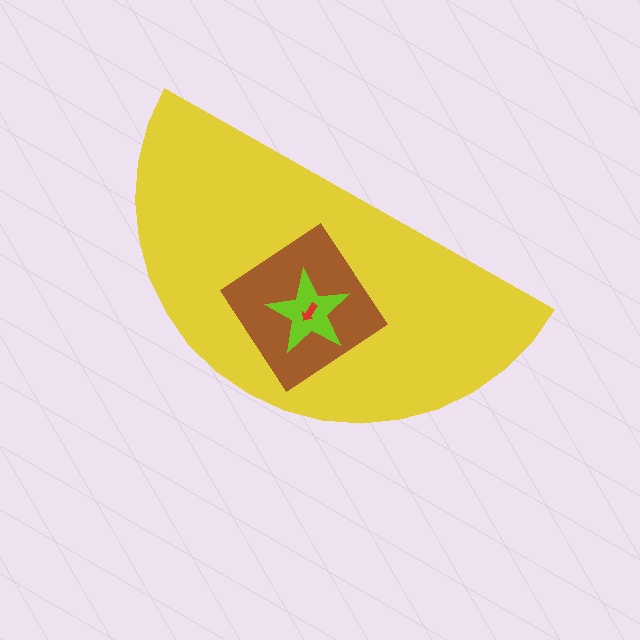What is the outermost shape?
The yellow semicircle.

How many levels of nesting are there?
4.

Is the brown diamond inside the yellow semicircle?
Yes.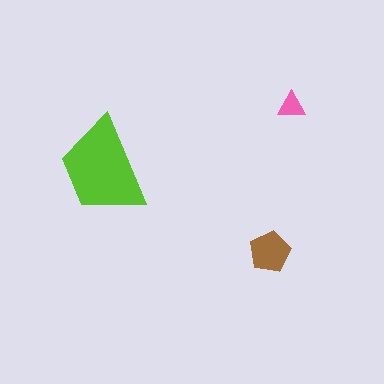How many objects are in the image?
There are 3 objects in the image.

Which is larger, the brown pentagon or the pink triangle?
The brown pentagon.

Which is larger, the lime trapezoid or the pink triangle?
The lime trapezoid.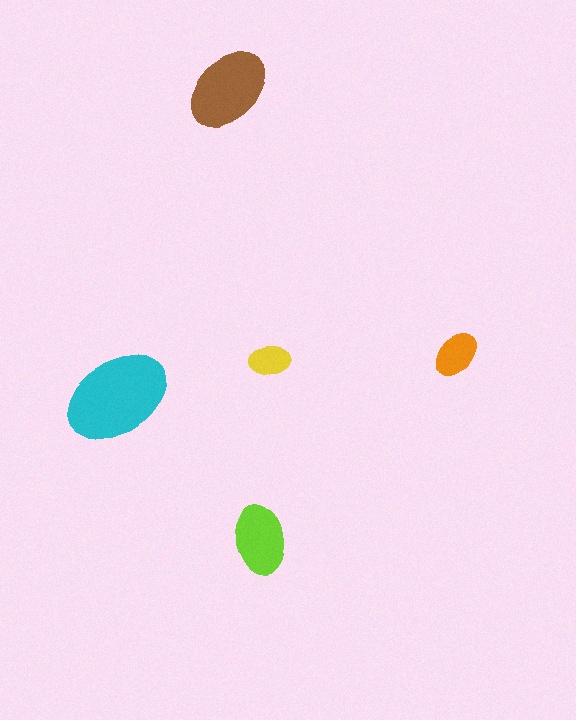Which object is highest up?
The brown ellipse is topmost.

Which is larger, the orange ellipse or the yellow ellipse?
The orange one.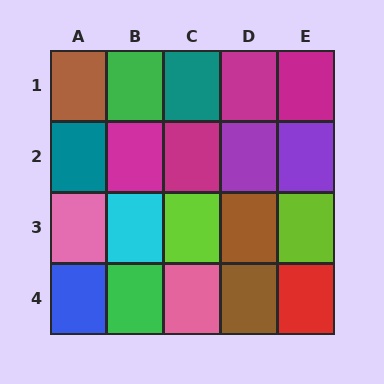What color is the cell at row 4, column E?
Red.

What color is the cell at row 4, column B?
Green.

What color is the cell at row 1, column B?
Green.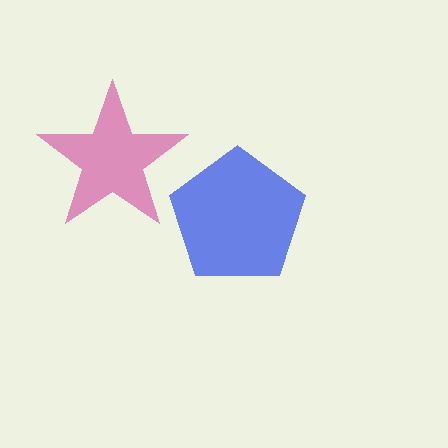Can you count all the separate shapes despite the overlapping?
Yes, there are 2 separate shapes.